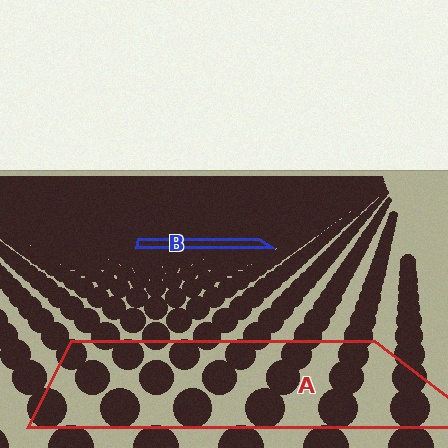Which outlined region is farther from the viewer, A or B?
Region B is farther from the viewer — the texture elements inside it appear smaller and more densely packed.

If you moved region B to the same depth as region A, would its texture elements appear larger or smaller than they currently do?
They would appear larger. At a closer depth, the same texture elements are projected at a bigger on-screen size.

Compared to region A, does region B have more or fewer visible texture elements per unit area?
Region B has more texture elements per unit area — they are packed more densely because it is farther away.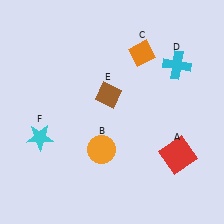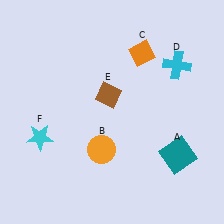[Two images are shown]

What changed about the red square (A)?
In Image 1, A is red. In Image 2, it changed to teal.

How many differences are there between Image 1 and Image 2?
There is 1 difference between the two images.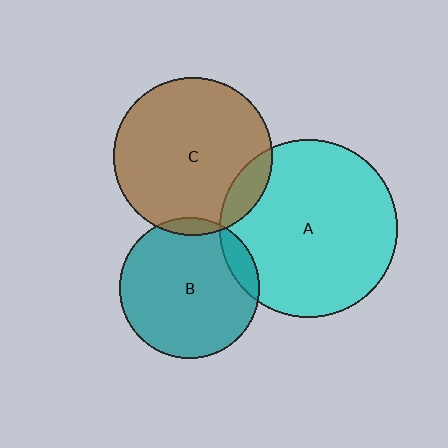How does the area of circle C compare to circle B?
Approximately 1.3 times.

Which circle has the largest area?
Circle A (cyan).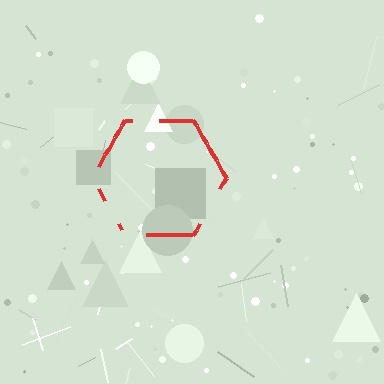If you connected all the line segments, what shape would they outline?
They would outline a hexagon.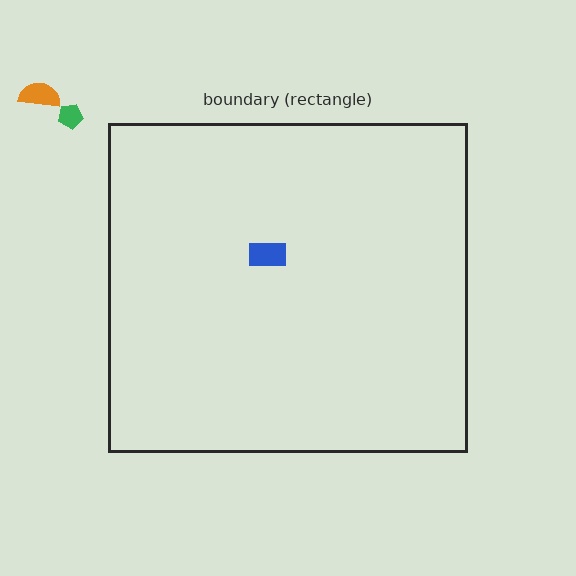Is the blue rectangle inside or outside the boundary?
Inside.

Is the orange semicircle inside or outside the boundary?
Outside.